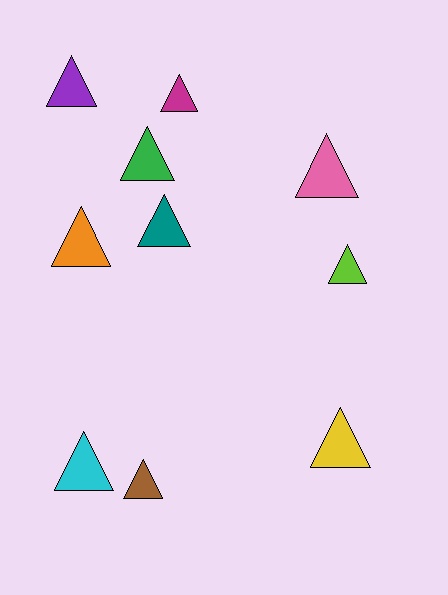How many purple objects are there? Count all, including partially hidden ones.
There is 1 purple object.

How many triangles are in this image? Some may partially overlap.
There are 10 triangles.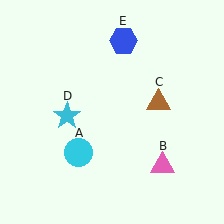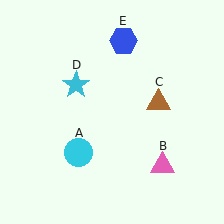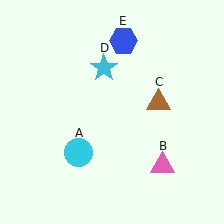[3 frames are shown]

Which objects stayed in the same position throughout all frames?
Cyan circle (object A) and pink triangle (object B) and brown triangle (object C) and blue hexagon (object E) remained stationary.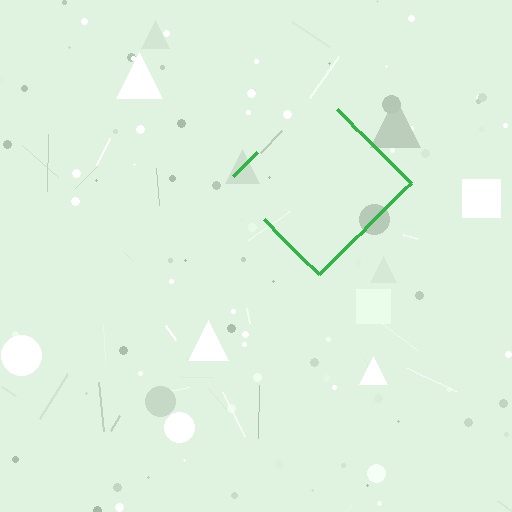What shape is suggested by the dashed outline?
The dashed outline suggests a diamond.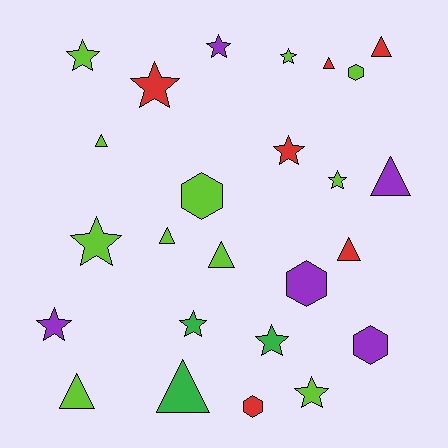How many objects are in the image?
There are 25 objects.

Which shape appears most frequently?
Star, with 11 objects.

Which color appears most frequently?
Lime, with 11 objects.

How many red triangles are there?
There are 3 red triangles.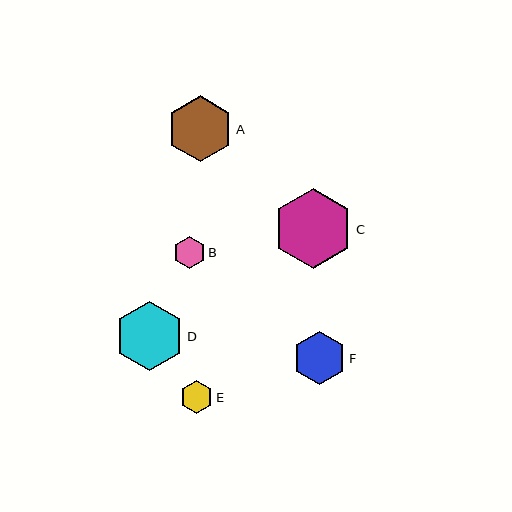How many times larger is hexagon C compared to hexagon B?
Hexagon C is approximately 2.5 times the size of hexagon B.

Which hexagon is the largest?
Hexagon C is the largest with a size of approximately 80 pixels.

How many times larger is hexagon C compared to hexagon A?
Hexagon C is approximately 1.2 times the size of hexagon A.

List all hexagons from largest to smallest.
From largest to smallest: C, D, A, F, E, B.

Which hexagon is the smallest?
Hexagon B is the smallest with a size of approximately 32 pixels.